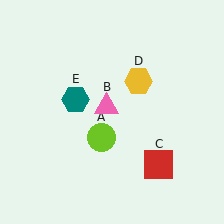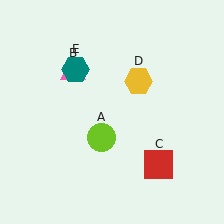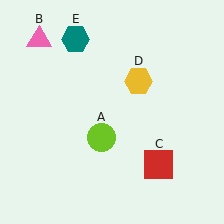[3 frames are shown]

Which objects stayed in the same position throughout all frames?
Lime circle (object A) and red square (object C) and yellow hexagon (object D) remained stationary.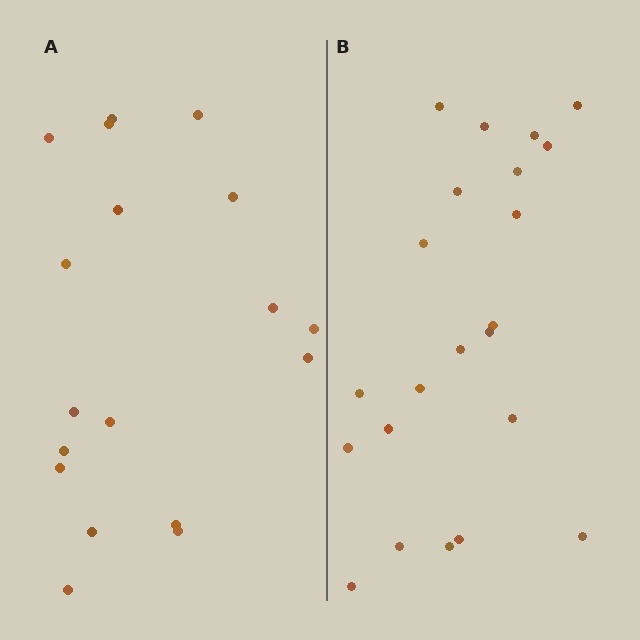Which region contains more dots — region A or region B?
Region B (the right region) has more dots.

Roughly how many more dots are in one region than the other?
Region B has about 4 more dots than region A.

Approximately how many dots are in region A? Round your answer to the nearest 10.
About 20 dots. (The exact count is 18, which rounds to 20.)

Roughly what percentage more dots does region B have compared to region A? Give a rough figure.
About 20% more.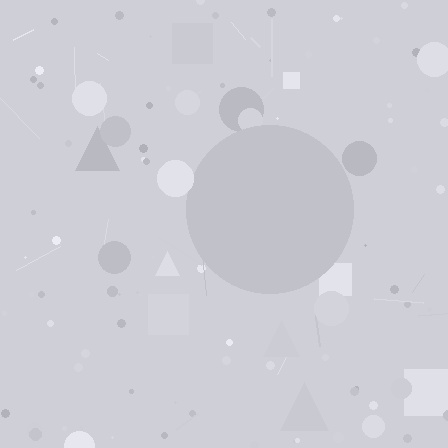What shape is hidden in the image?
A circle is hidden in the image.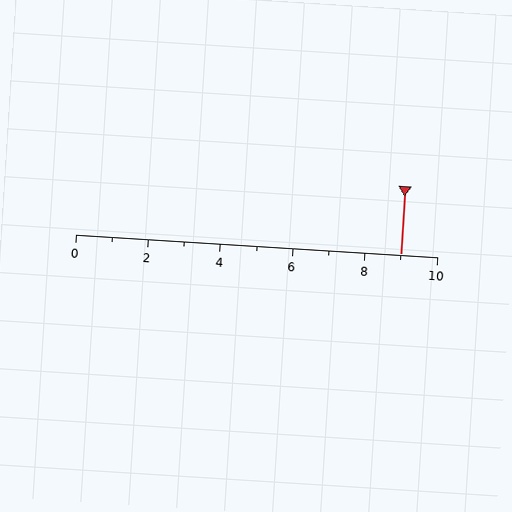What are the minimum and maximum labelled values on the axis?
The axis runs from 0 to 10.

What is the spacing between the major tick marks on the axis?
The major ticks are spaced 2 apart.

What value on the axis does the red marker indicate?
The marker indicates approximately 9.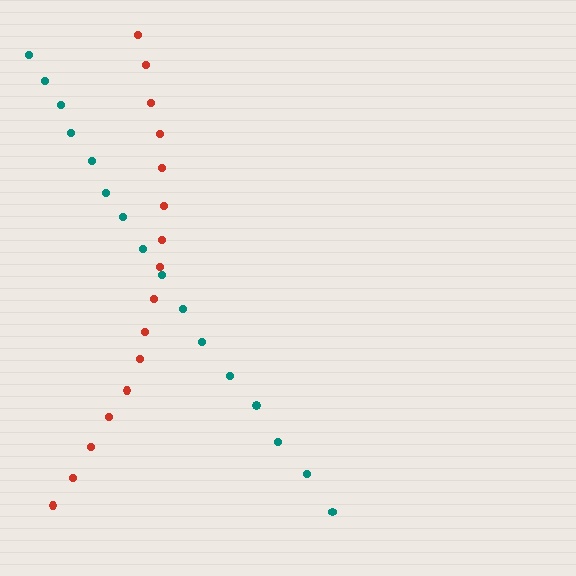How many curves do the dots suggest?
There are 2 distinct paths.